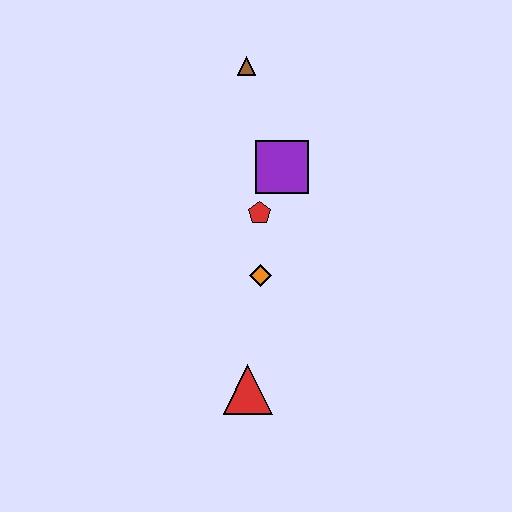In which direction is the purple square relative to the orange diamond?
The purple square is above the orange diamond.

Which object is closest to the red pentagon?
The purple square is closest to the red pentagon.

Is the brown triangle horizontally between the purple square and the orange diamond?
No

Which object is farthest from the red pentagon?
The red triangle is farthest from the red pentagon.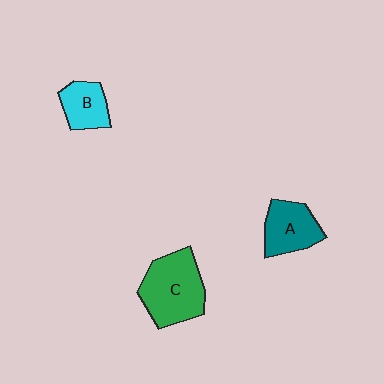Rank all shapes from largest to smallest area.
From largest to smallest: C (green), A (teal), B (cyan).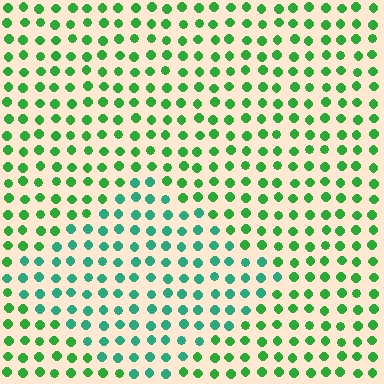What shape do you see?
I see a diamond.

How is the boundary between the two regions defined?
The boundary is defined purely by a slight shift in hue (about 34 degrees). Spacing, size, and orientation are identical on both sides.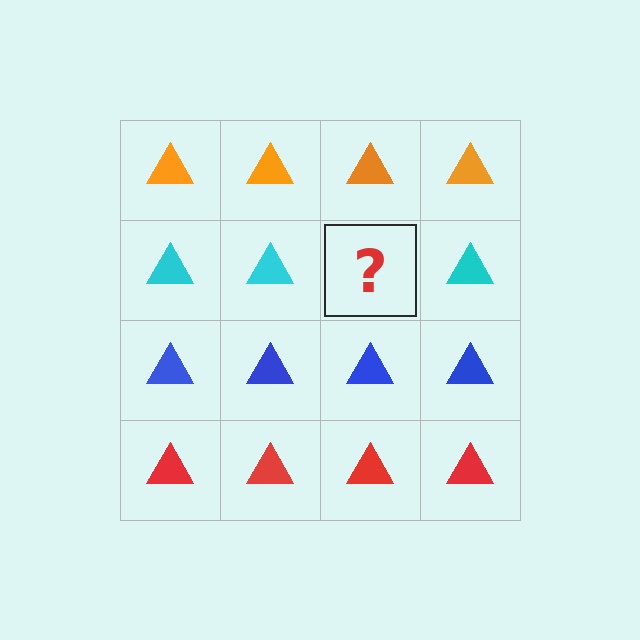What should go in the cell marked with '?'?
The missing cell should contain a cyan triangle.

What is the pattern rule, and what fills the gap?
The rule is that each row has a consistent color. The gap should be filled with a cyan triangle.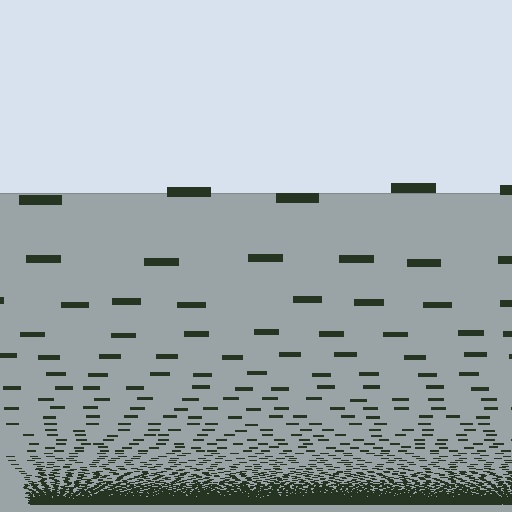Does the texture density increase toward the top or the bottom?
Density increases toward the bottom.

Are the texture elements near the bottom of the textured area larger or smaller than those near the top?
Smaller. The gradient is inverted — elements near the bottom are smaller and denser.